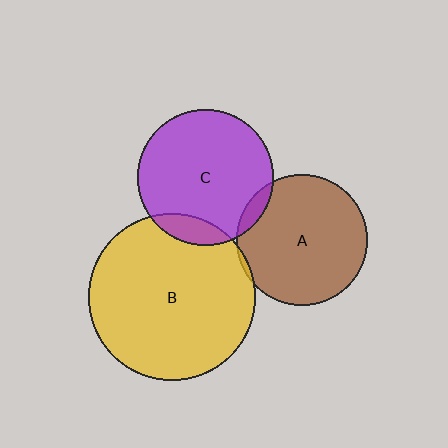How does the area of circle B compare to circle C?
Approximately 1.5 times.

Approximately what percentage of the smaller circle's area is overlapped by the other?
Approximately 10%.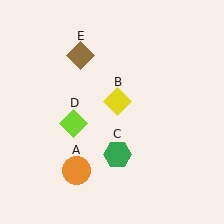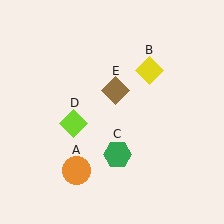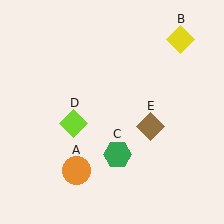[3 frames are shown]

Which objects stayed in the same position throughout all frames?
Orange circle (object A) and green hexagon (object C) and lime diamond (object D) remained stationary.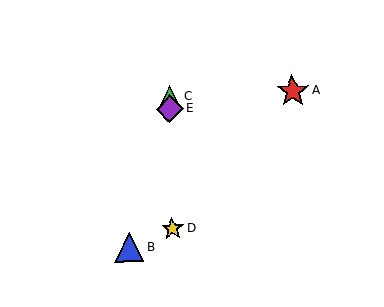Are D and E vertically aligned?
Yes, both are at x≈172.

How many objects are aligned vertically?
3 objects (C, D, E) are aligned vertically.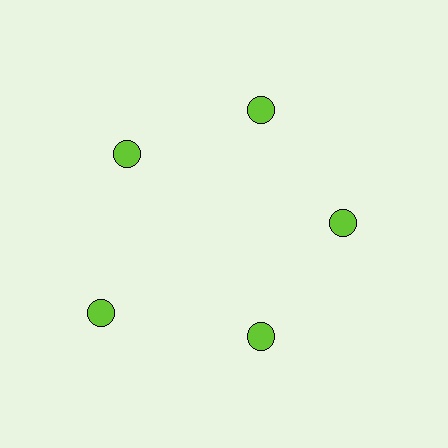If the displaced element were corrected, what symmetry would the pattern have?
It would have 5-fold rotational symmetry — the pattern would map onto itself every 72 degrees.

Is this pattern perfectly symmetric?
No. The 5 lime circles are arranged in a ring, but one element near the 8 o'clock position is pushed outward from the center, breaking the 5-fold rotational symmetry.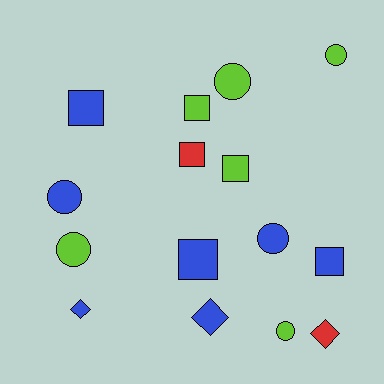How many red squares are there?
There is 1 red square.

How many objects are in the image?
There are 15 objects.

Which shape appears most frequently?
Square, with 6 objects.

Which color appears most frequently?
Blue, with 7 objects.